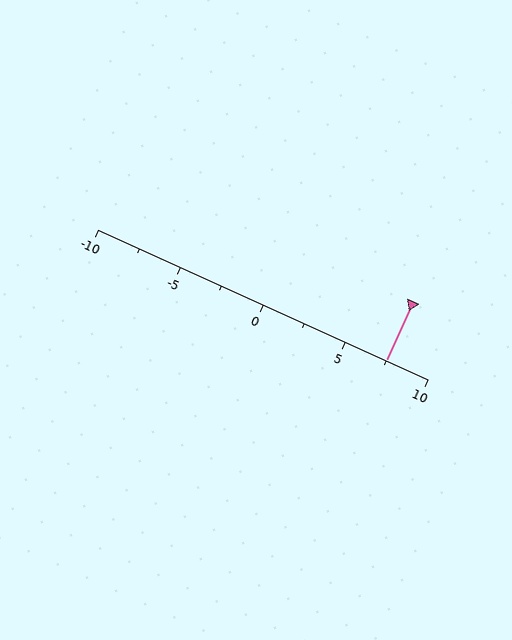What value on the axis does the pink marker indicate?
The marker indicates approximately 7.5.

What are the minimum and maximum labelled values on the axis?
The axis runs from -10 to 10.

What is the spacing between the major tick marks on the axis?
The major ticks are spaced 5 apart.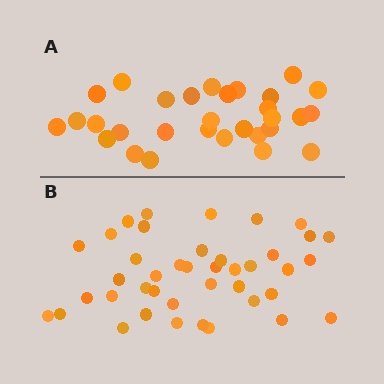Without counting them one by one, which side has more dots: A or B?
Region B (the bottom region) has more dots.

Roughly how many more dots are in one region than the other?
Region B has roughly 12 or so more dots than region A.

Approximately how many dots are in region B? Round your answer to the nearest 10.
About 40 dots. (The exact count is 41, which rounds to 40.)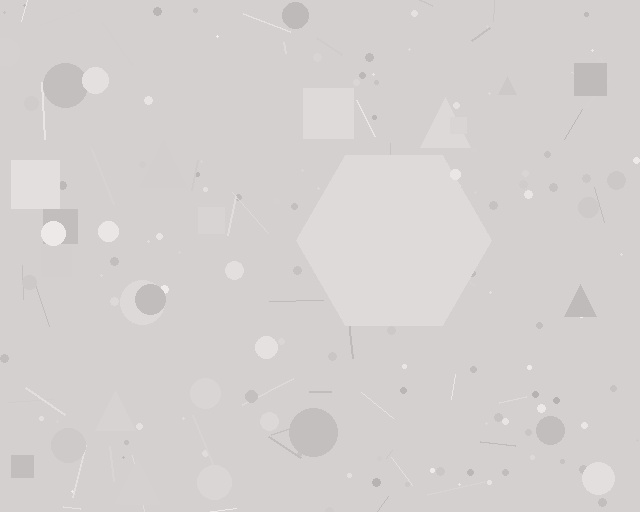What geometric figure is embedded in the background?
A hexagon is embedded in the background.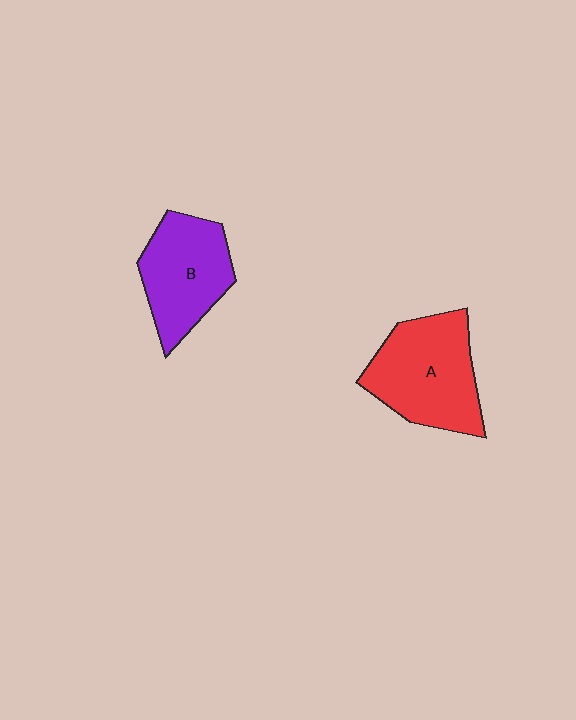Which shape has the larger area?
Shape A (red).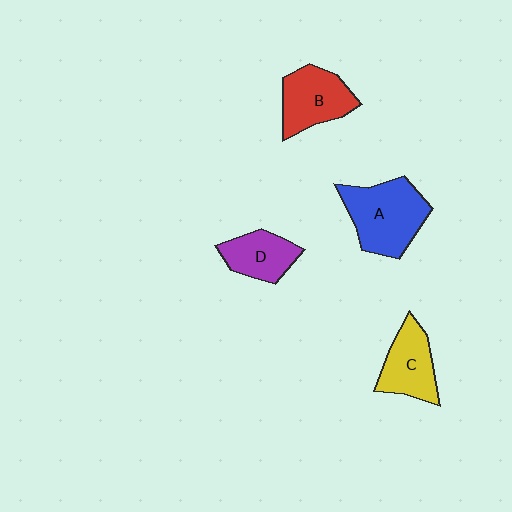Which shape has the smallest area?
Shape D (purple).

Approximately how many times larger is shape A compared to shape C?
Approximately 1.4 times.